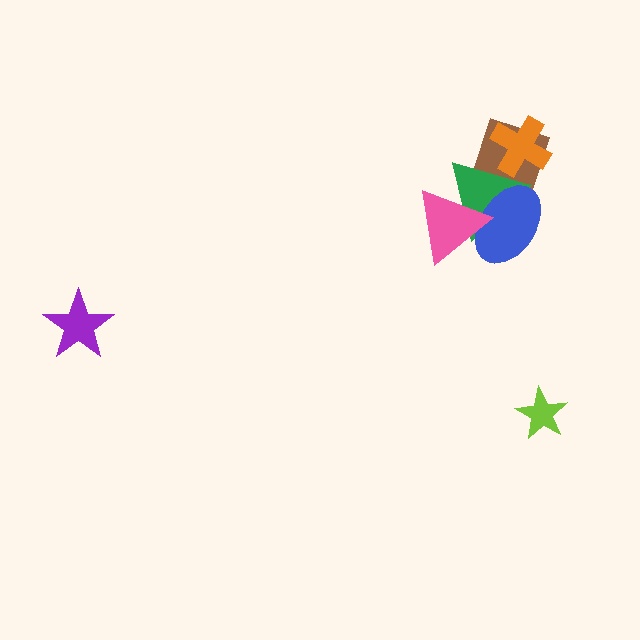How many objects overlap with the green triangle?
4 objects overlap with the green triangle.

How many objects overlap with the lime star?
0 objects overlap with the lime star.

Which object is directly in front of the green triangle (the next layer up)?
The blue ellipse is directly in front of the green triangle.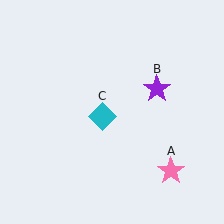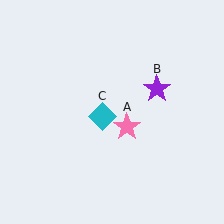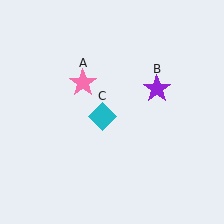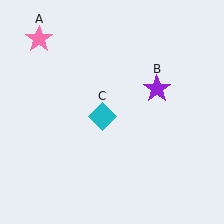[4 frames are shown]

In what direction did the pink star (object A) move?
The pink star (object A) moved up and to the left.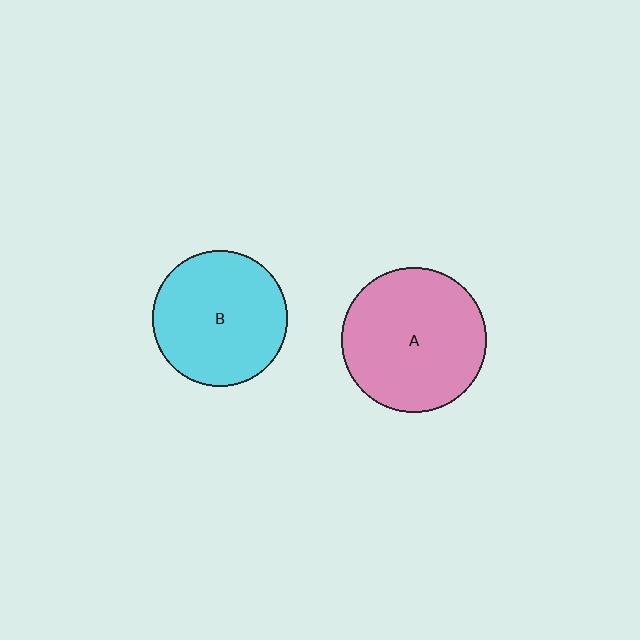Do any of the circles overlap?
No, none of the circles overlap.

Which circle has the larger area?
Circle A (pink).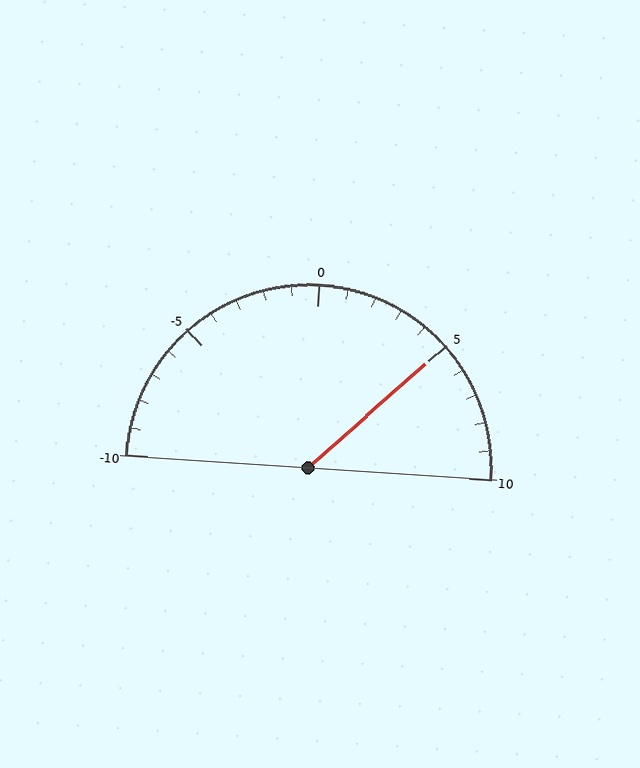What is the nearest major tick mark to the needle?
The nearest major tick mark is 5.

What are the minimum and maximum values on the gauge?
The gauge ranges from -10 to 10.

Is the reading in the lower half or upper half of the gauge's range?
The reading is in the upper half of the range (-10 to 10).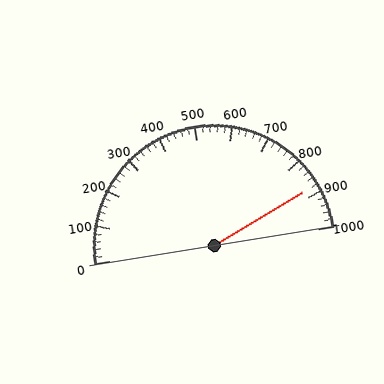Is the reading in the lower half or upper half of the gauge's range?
The reading is in the upper half of the range (0 to 1000).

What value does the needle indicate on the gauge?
The needle indicates approximately 880.